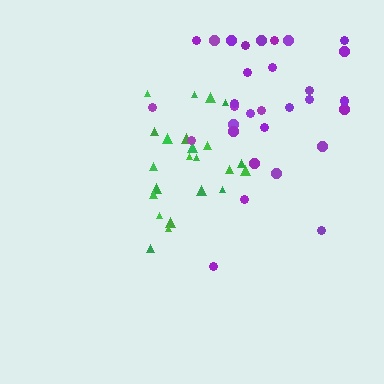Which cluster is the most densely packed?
Green.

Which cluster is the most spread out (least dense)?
Purple.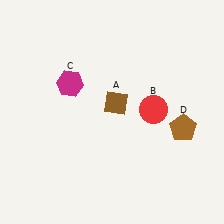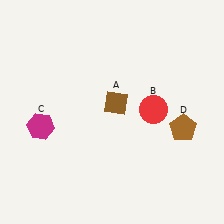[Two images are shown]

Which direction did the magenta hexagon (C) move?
The magenta hexagon (C) moved down.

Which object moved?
The magenta hexagon (C) moved down.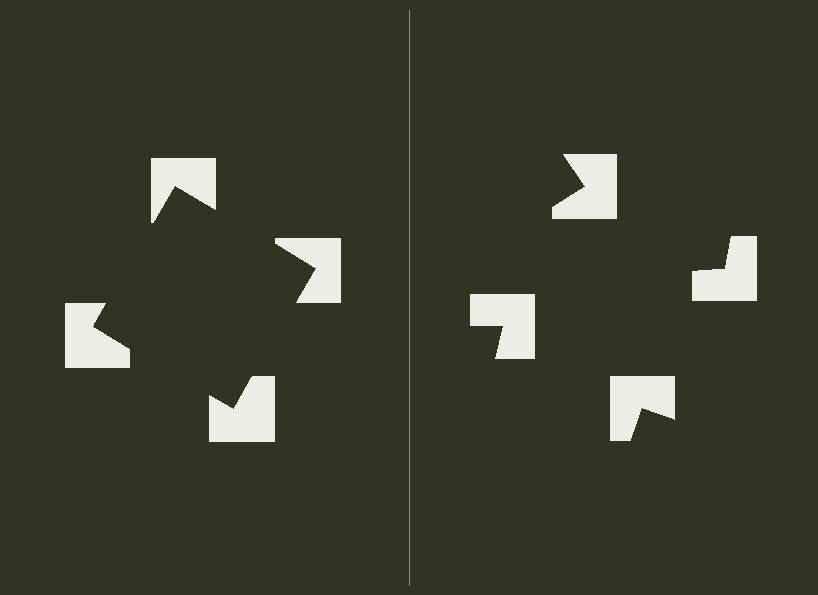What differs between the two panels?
The notched squares are positioned identically on both sides; only the wedge orientations differ. On the left they align to a square; on the right they are misaligned.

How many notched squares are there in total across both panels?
8 — 4 on each side.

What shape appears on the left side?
An illusory square.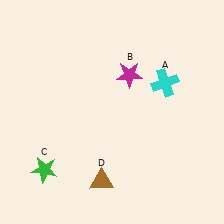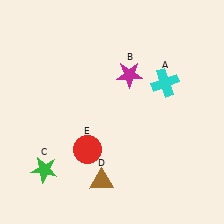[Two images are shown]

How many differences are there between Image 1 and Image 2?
There is 1 difference between the two images.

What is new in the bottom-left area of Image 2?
A red circle (E) was added in the bottom-left area of Image 2.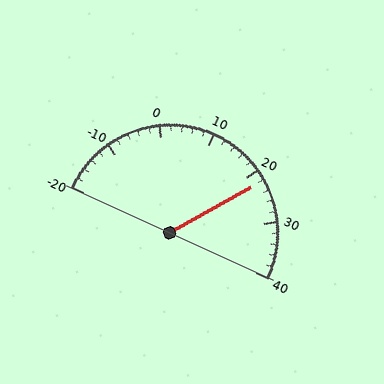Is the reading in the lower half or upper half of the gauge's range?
The reading is in the upper half of the range (-20 to 40).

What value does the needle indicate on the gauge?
The needle indicates approximately 22.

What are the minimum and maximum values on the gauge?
The gauge ranges from -20 to 40.